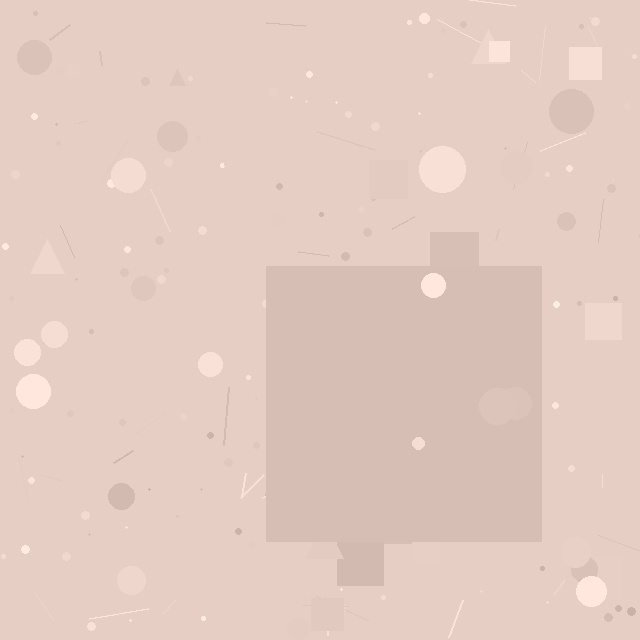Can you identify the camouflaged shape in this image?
The camouflaged shape is a square.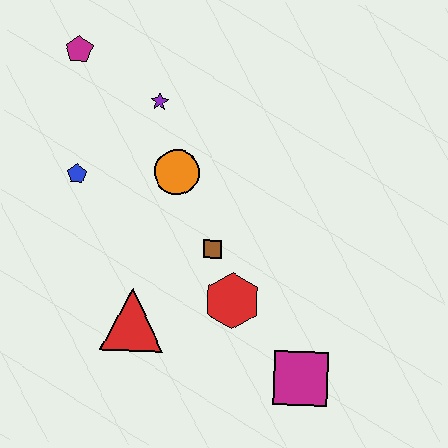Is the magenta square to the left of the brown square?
No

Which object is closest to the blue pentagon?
The orange circle is closest to the blue pentagon.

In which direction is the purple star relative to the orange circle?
The purple star is above the orange circle.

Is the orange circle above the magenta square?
Yes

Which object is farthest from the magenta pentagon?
The magenta square is farthest from the magenta pentagon.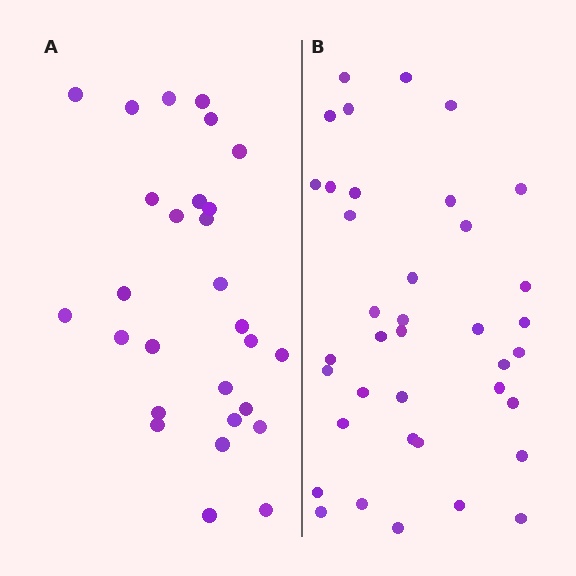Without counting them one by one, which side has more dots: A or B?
Region B (the right region) has more dots.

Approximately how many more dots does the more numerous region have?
Region B has roughly 10 or so more dots than region A.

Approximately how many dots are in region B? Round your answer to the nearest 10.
About 40 dots. (The exact count is 38, which rounds to 40.)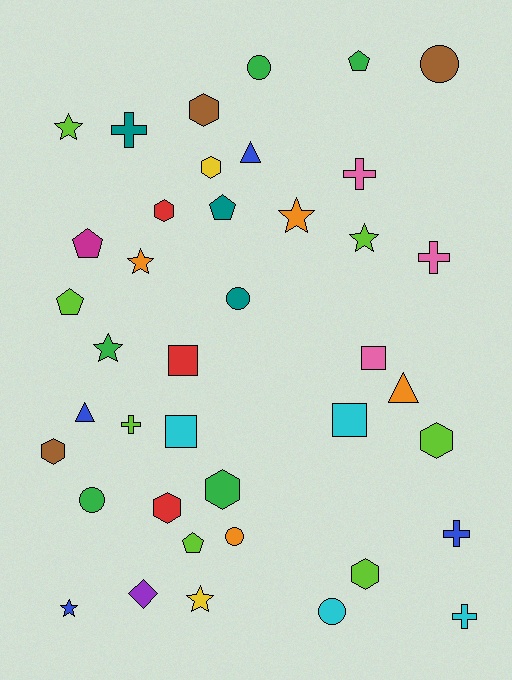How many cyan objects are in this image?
There are 4 cyan objects.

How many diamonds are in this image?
There is 1 diamond.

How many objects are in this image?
There are 40 objects.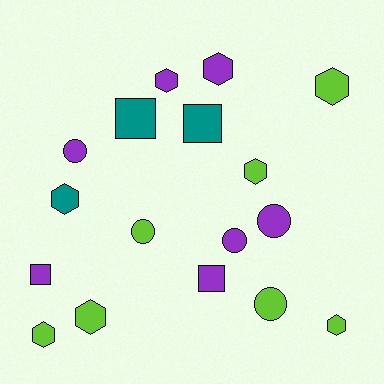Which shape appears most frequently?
Hexagon, with 8 objects.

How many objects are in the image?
There are 17 objects.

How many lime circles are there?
There are 2 lime circles.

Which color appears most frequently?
Purple, with 7 objects.